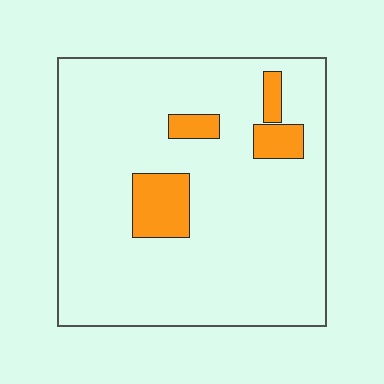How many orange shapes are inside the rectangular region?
4.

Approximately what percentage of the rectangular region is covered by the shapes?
Approximately 10%.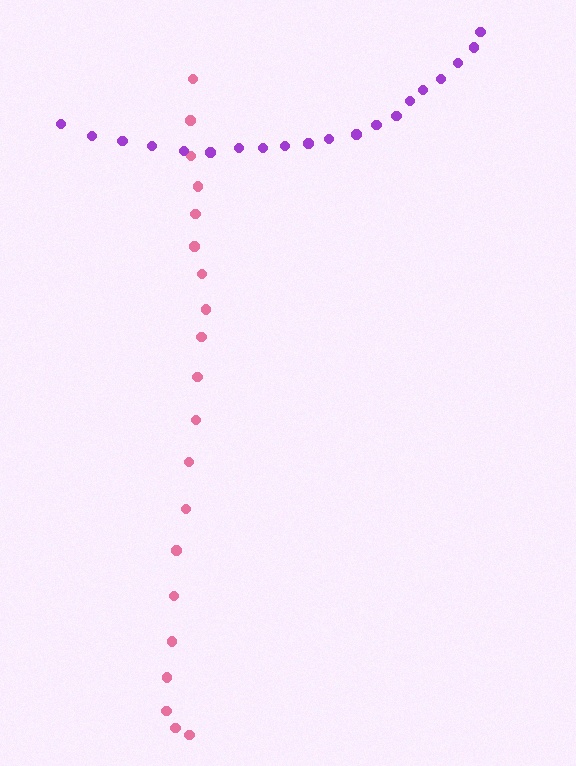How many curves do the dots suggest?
There are 2 distinct paths.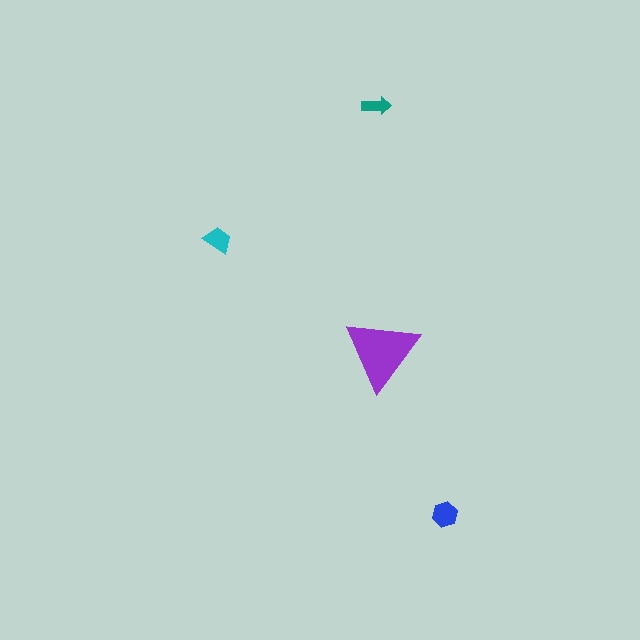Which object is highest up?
The teal arrow is topmost.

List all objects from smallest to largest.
The teal arrow, the cyan trapezoid, the blue hexagon, the purple triangle.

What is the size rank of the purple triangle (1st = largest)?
1st.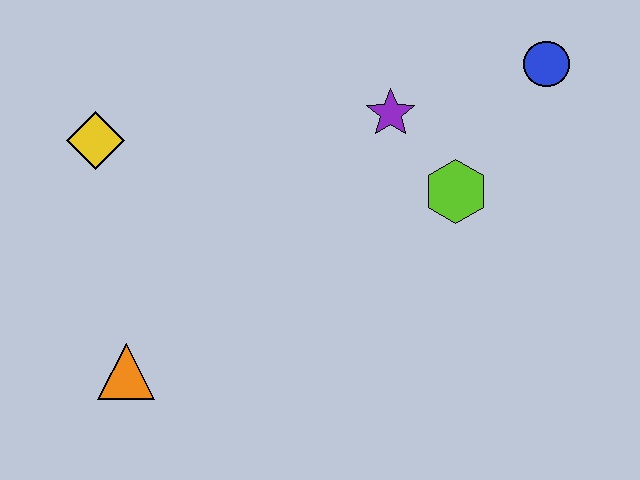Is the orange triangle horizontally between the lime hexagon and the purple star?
No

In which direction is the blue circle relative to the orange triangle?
The blue circle is to the right of the orange triangle.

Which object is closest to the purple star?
The lime hexagon is closest to the purple star.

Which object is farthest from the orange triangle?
The blue circle is farthest from the orange triangle.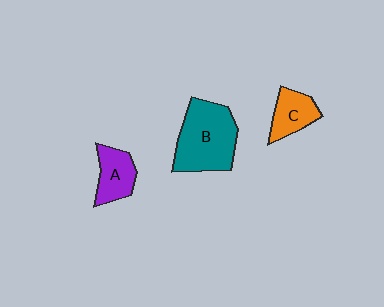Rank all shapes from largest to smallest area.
From largest to smallest: B (teal), A (purple), C (orange).